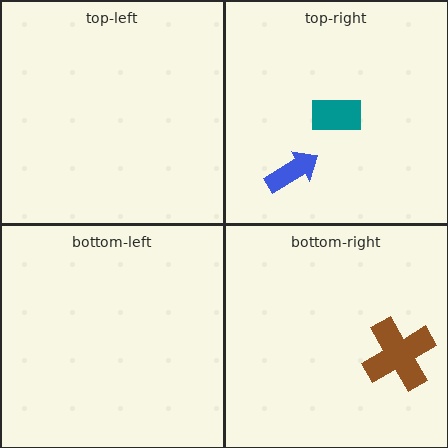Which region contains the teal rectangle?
The top-right region.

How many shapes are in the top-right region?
2.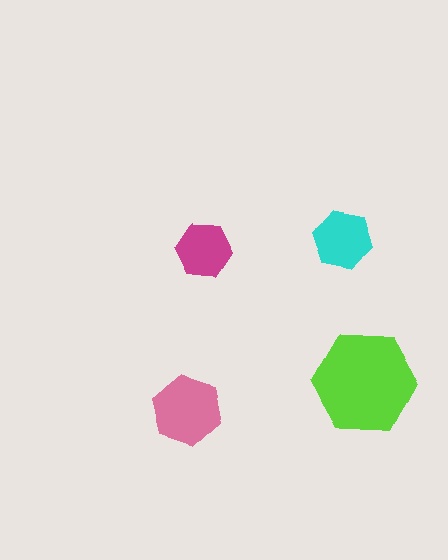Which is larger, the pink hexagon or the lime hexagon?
The lime one.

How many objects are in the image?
There are 4 objects in the image.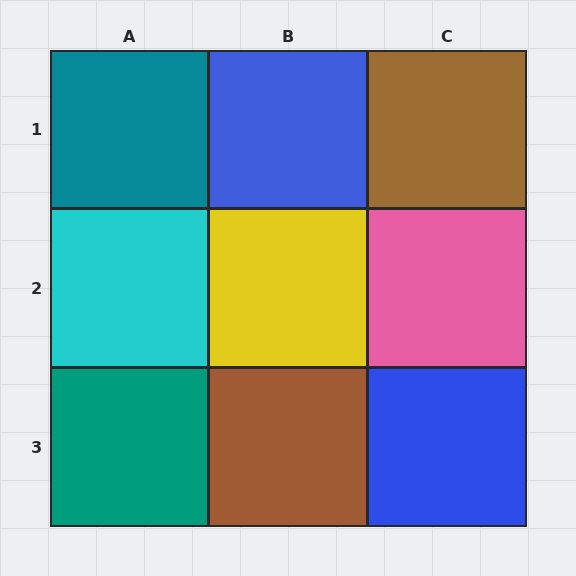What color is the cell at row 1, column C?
Brown.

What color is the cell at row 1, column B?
Blue.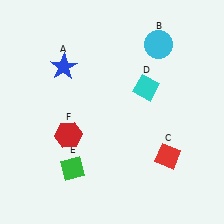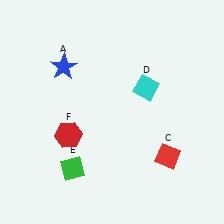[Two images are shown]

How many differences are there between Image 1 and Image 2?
There is 1 difference between the two images.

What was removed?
The cyan circle (B) was removed in Image 2.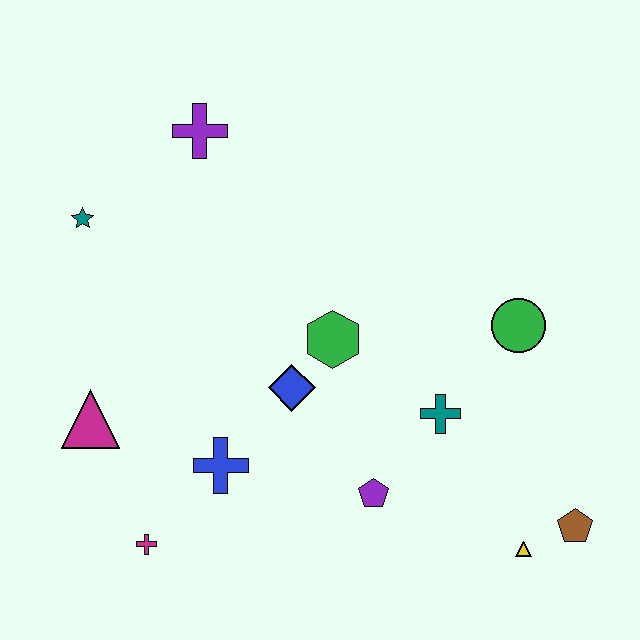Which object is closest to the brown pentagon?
The yellow triangle is closest to the brown pentagon.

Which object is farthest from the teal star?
The brown pentagon is farthest from the teal star.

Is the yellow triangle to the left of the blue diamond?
No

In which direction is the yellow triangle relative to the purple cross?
The yellow triangle is below the purple cross.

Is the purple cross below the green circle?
No